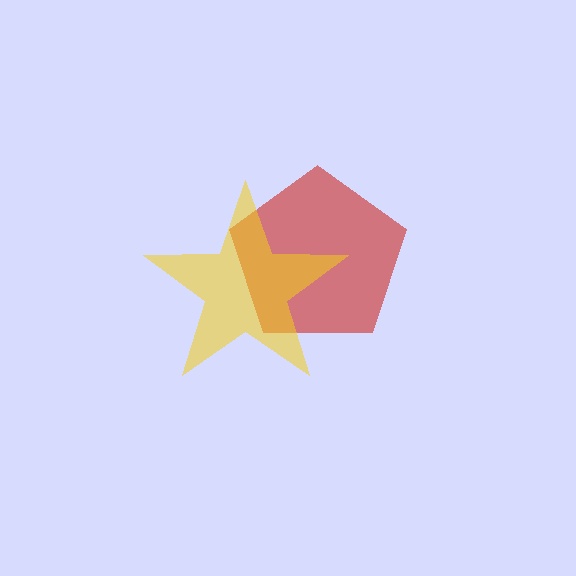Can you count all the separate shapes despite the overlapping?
Yes, there are 2 separate shapes.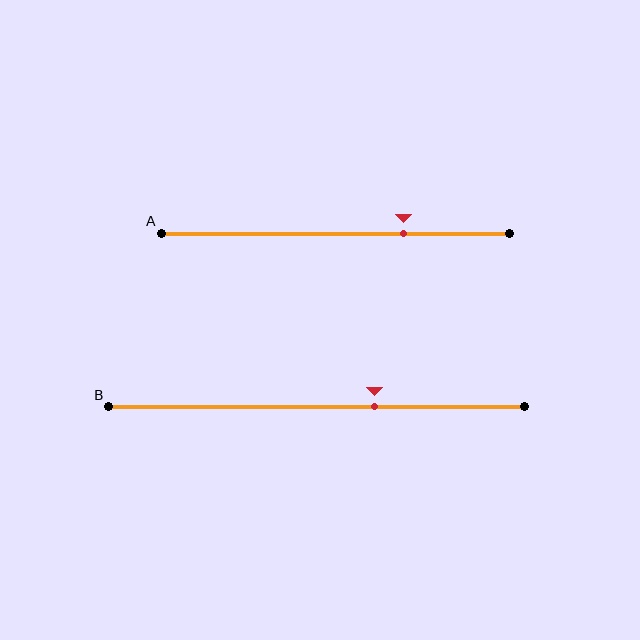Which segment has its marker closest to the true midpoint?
Segment B has its marker closest to the true midpoint.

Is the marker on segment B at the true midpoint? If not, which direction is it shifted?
No, the marker on segment B is shifted to the right by about 14% of the segment length.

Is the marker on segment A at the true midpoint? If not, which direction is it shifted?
No, the marker on segment A is shifted to the right by about 20% of the segment length.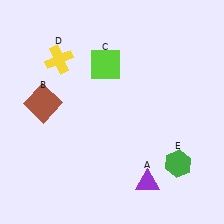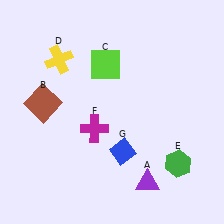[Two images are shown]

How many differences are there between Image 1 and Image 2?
There are 2 differences between the two images.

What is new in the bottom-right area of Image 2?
A blue diamond (G) was added in the bottom-right area of Image 2.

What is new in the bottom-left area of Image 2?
A magenta cross (F) was added in the bottom-left area of Image 2.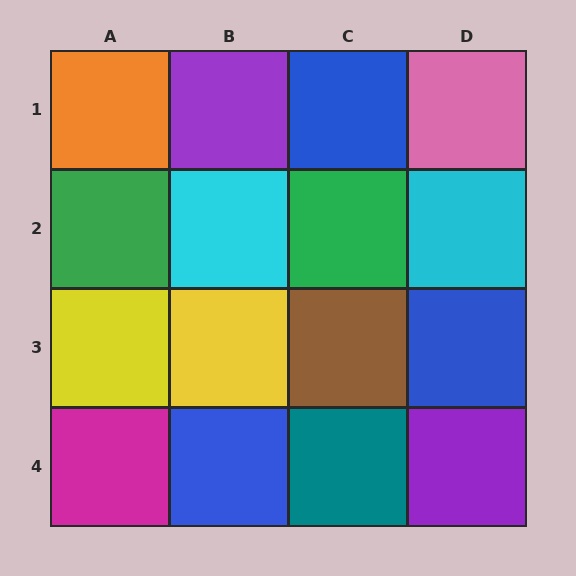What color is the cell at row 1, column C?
Blue.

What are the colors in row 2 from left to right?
Green, cyan, green, cyan.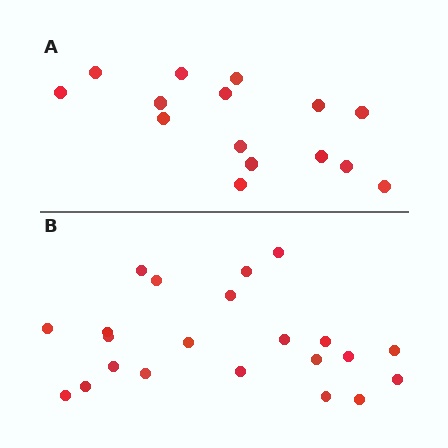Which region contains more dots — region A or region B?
Region B (the bottom region) has more dots.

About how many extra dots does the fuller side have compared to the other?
Region B has roughly 8 or so more dots than region A.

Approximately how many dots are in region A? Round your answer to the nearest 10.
About 20 dots. (The exact count is 15, which rounds to 20.)